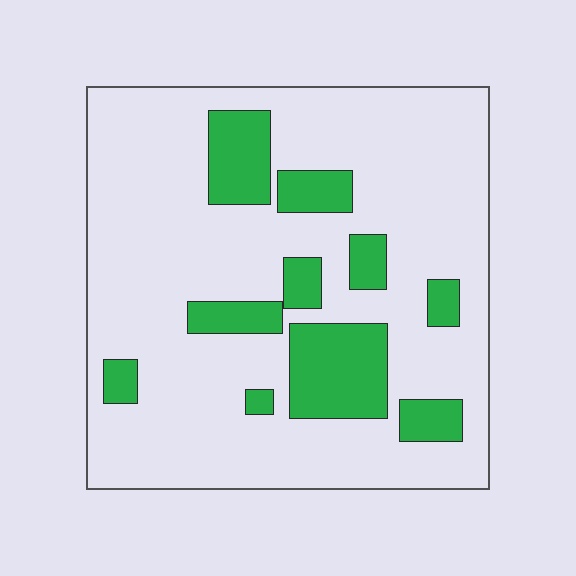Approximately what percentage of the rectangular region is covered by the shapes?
Approximately 20%.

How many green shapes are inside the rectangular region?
10.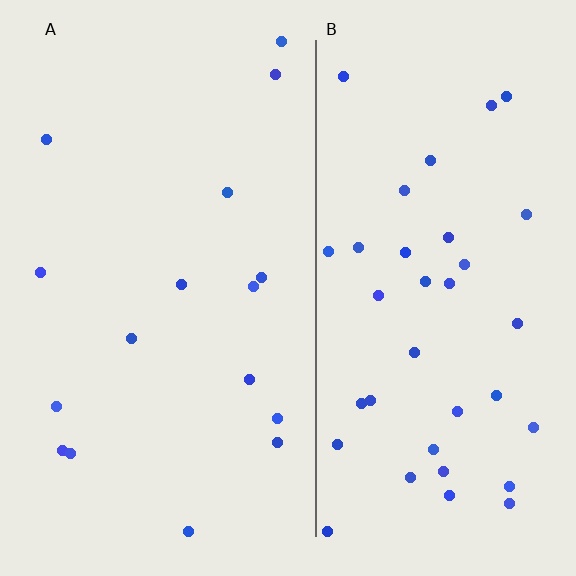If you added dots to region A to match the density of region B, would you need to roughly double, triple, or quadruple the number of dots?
Approximately double.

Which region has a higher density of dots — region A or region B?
B (the right).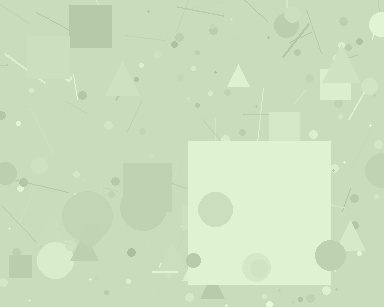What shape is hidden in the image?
A square is hidden in the image.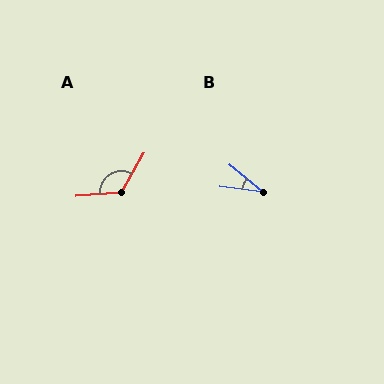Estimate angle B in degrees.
Approximately 33 degrees.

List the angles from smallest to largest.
B (33°), A (124°).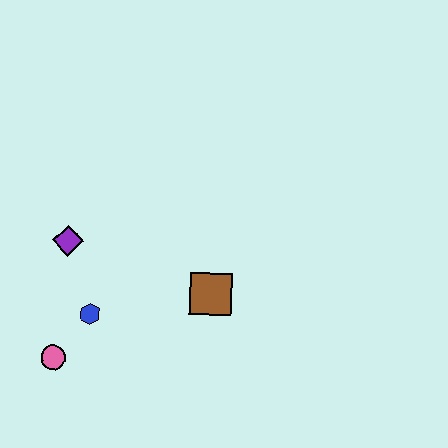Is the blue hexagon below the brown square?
Yes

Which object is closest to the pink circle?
The blue hexagon is closest to the pink circle.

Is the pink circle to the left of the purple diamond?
Yes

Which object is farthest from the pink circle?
The brown square is farthest from the pink circle.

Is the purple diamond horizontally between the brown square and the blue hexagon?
No